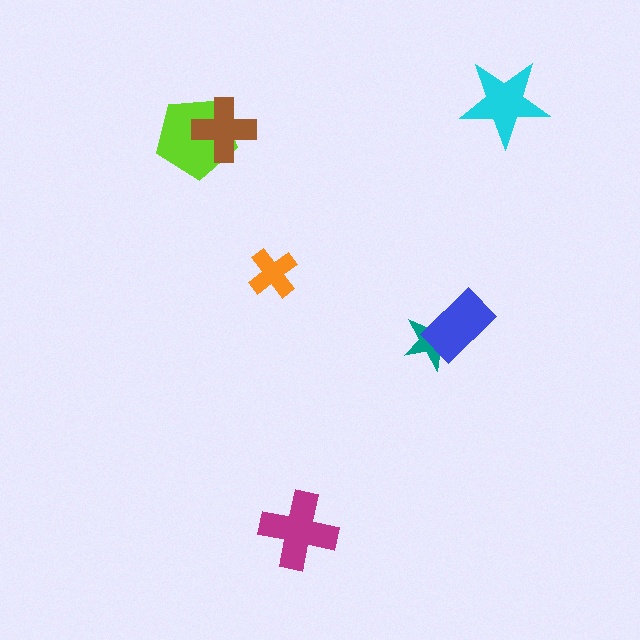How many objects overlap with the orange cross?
0 objects overlap with the orange cross.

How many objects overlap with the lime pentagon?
1 object overlaps with the lime pentagon.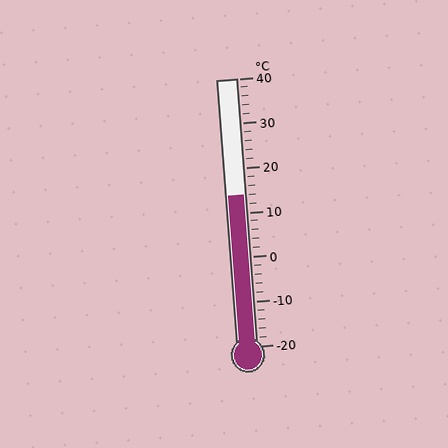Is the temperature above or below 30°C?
The temperature is below 30°C.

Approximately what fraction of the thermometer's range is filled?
The thermometer is filled to approximately 55% of its range.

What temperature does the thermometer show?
The thermometer shows approximately 14°C.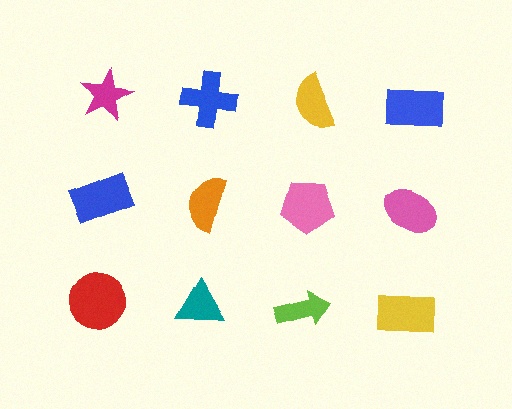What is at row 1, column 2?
A blue cross.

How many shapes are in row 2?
4 shapes.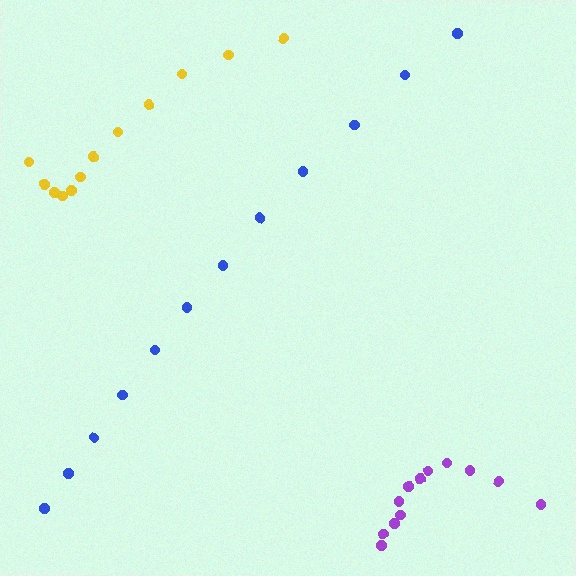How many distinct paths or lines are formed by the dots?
There are 3 distinct paths.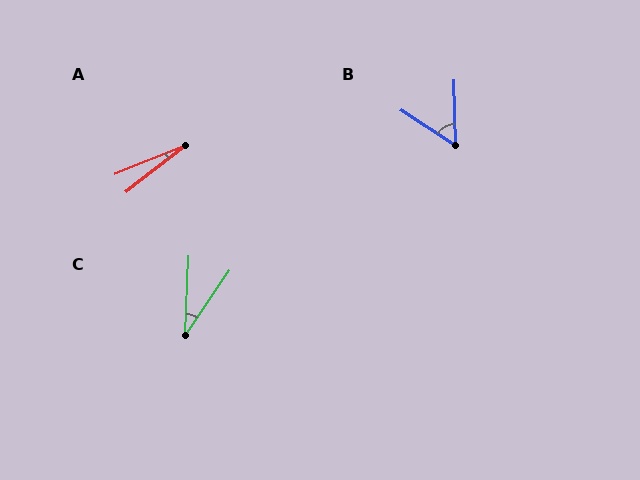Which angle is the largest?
B, at approximately 56 degrees.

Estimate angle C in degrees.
Approximately 32 degrees.